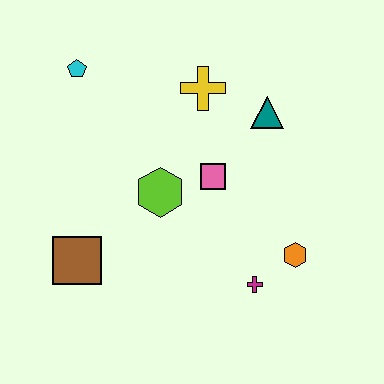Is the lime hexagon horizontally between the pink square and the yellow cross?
No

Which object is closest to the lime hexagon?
The pink square is closest to the lime hexagon.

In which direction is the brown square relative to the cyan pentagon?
The brown square is below the cyan pentagon.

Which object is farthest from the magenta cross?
The cyan pentagon is farthest from the magenta cross.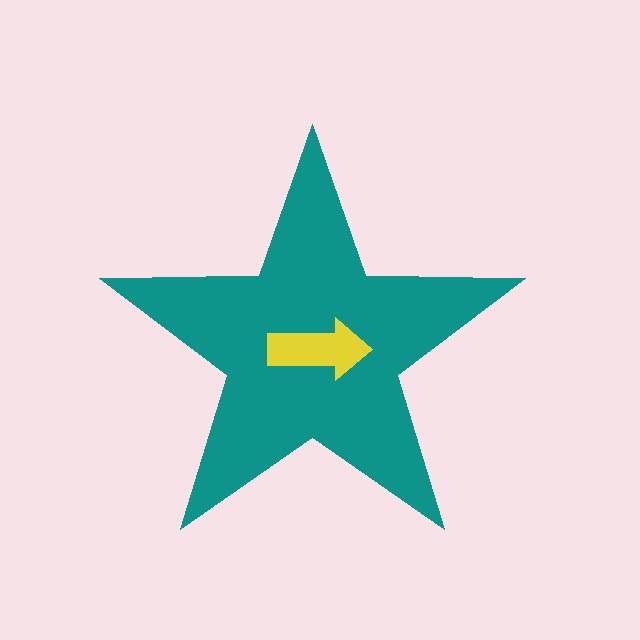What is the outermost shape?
The teal star.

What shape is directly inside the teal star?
The yellow arrow.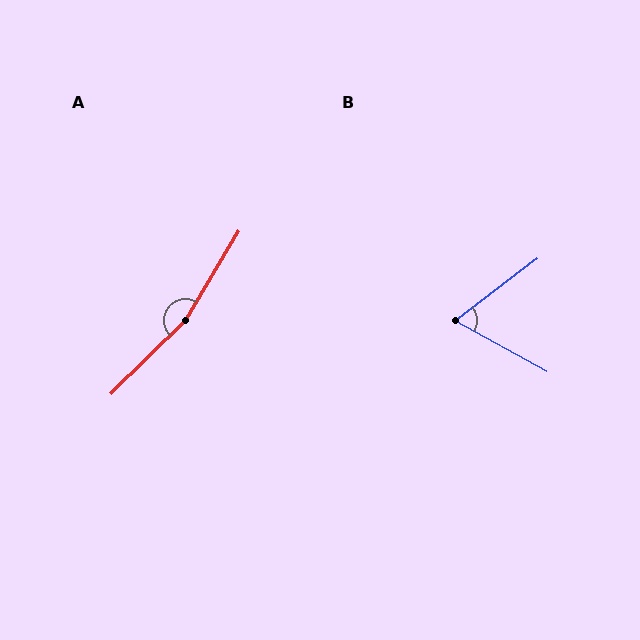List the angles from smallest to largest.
B (66°), A (165°).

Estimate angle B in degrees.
Approximately 66 degrees.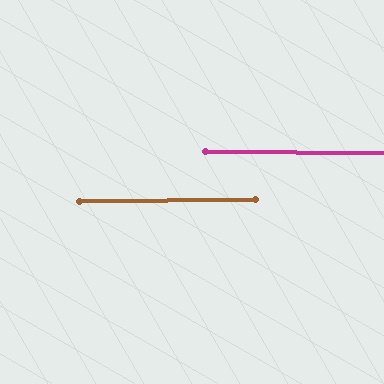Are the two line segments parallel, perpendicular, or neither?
Parallel — their directions differ by only 1.5°.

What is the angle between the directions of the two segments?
Approximately 1 degree.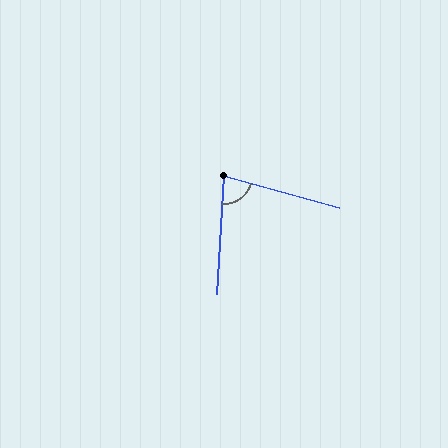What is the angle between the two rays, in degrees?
Approximately 78 degrees.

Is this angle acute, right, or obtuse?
It is acute.